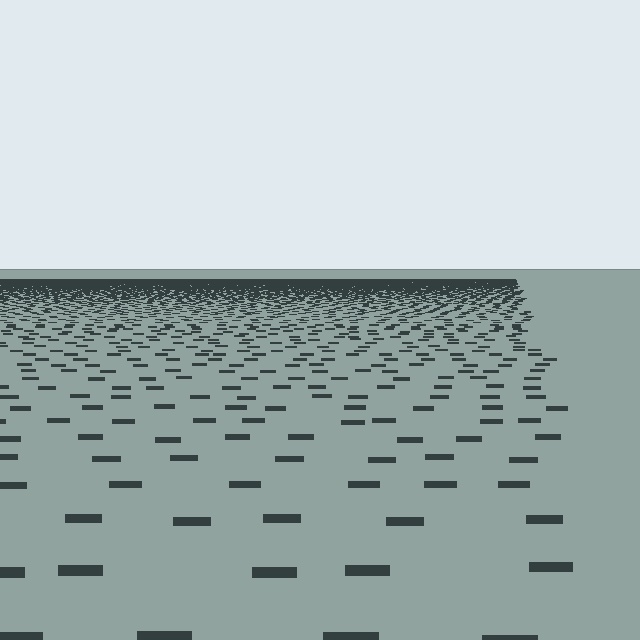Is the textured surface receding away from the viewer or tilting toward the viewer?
The surface is receding away from the viewer. Texture elements get smaller and denser toward the top.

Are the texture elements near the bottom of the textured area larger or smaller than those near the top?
Larger. Near the bottom, elements are closer to the viewer and appear at a bigger on-screen size.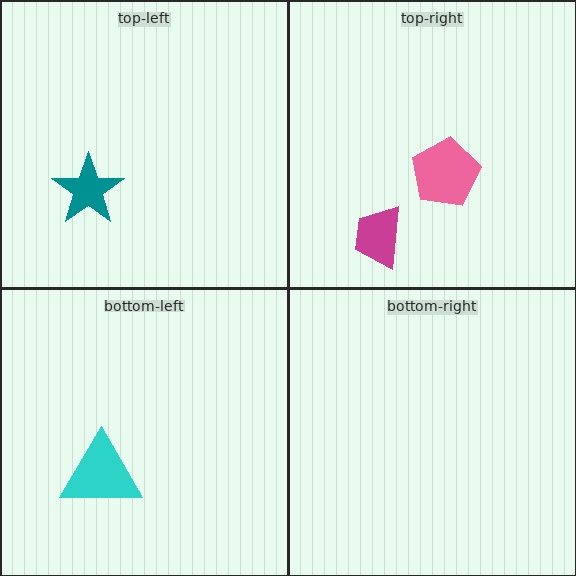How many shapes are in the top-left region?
1.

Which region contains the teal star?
The top-left region.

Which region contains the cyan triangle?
The bottom-left region.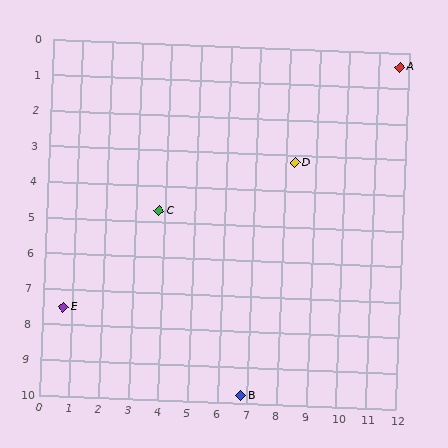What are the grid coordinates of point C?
Point C is at approximately (3.8, 4.7).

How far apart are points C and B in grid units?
Points C and B are about 5.9 grid units apart.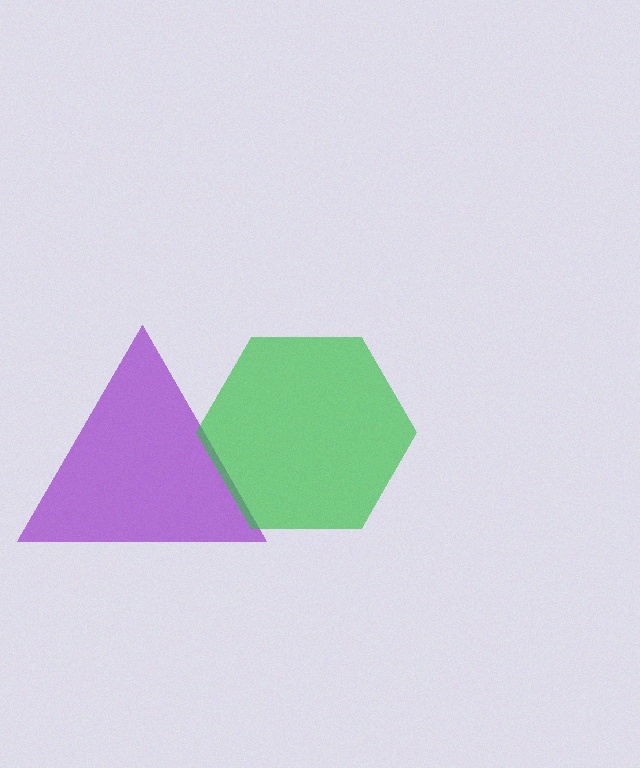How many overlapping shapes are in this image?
There are 2 overlapping shapes in the image.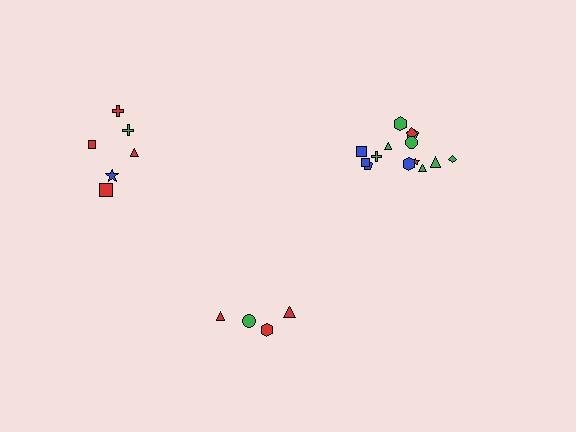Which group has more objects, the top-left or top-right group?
The top-right group.